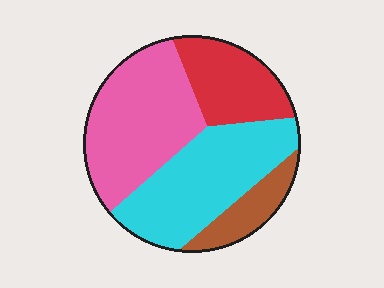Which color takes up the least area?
Brown, at roughly 10%.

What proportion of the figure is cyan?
Cyan covers 34% of the figure.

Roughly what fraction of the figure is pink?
Pink takes up between a quarter and a half of the figure.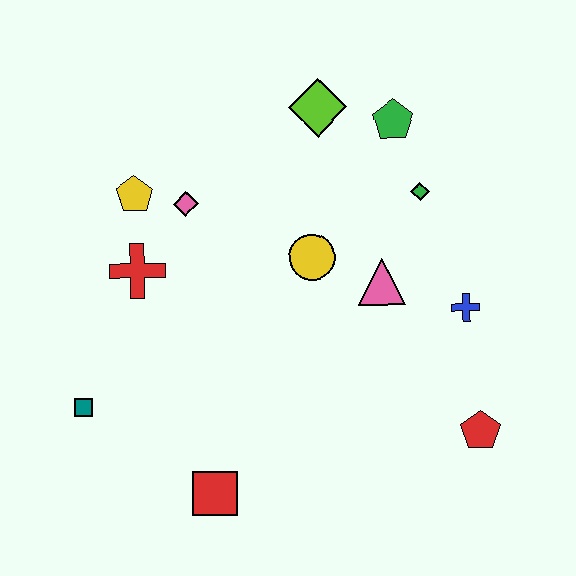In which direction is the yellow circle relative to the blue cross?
The yellow circle is to the left of the blue cross.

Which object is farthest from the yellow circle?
The teal square is farthest from the yellow circle.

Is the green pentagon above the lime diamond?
No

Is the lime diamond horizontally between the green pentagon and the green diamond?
No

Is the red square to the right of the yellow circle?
No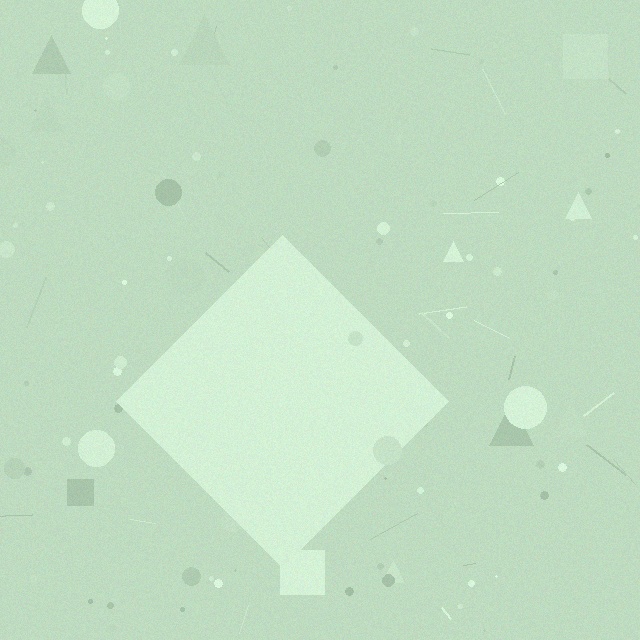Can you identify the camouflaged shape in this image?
The camouflaged shape is a diamond.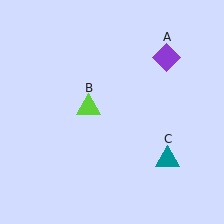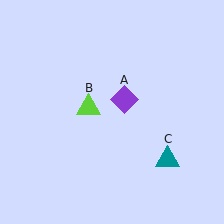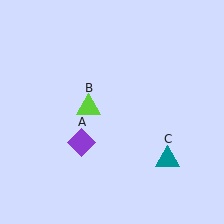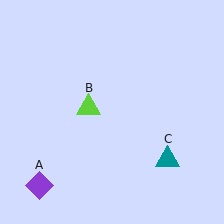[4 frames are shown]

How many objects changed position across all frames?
1 object changed position: purple diamond (object A).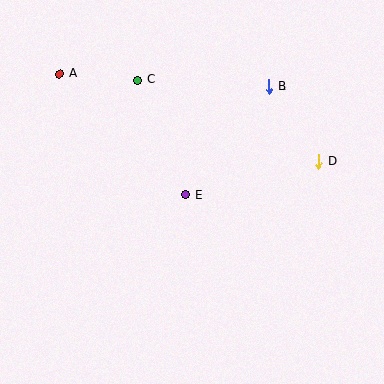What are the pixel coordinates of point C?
Point C is at (138, 80).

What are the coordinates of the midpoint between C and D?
The midpoint between C and D is at (228, 121).